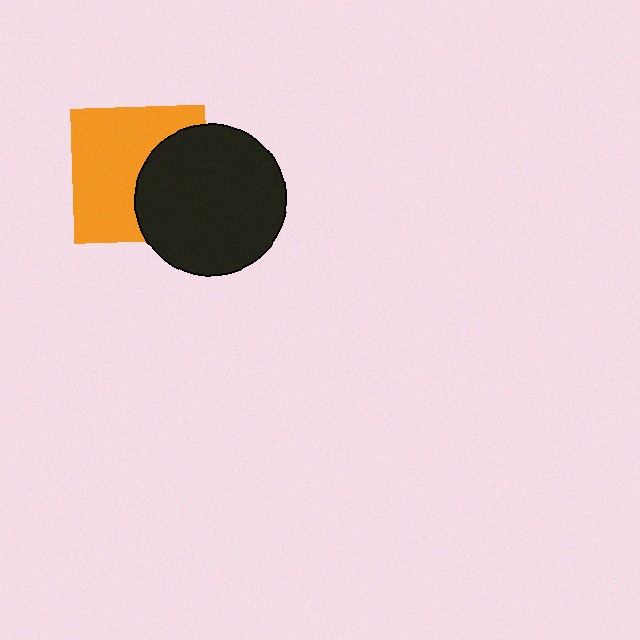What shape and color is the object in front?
The object in front is a black circle.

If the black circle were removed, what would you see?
You would see the complete orange square.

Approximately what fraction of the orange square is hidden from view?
Roughly 39% of the orange square is hidden behind the black circle.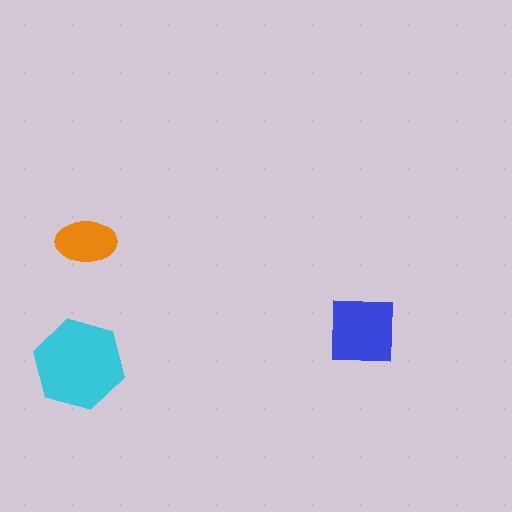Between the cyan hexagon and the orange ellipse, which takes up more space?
The cyan hexagon.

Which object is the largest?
The cyan hexagon.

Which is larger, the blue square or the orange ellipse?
The blue square.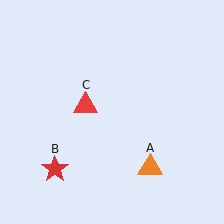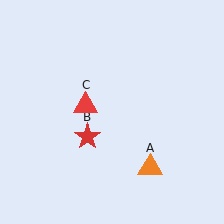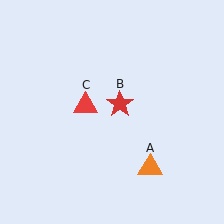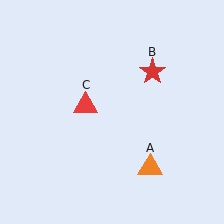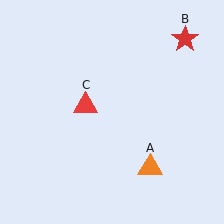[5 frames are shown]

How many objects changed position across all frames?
1 object changed position: red star (object B).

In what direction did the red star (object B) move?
The red star (object B) moved up and to the right.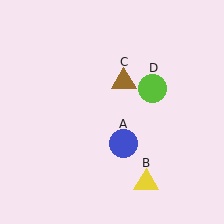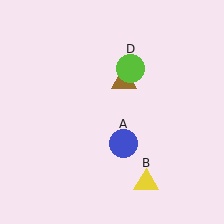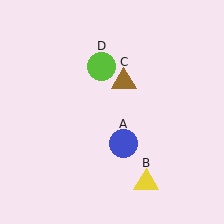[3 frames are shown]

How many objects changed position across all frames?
1 object changed position: lime circle (object D).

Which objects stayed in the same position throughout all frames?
Blue circle (object A) and yellow triangle (object B) and brown triangle (object C) remained stationary.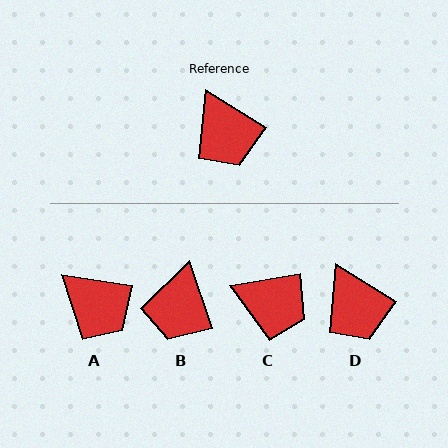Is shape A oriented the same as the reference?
No, it is off by about 23 degrees.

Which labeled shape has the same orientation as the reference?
D.